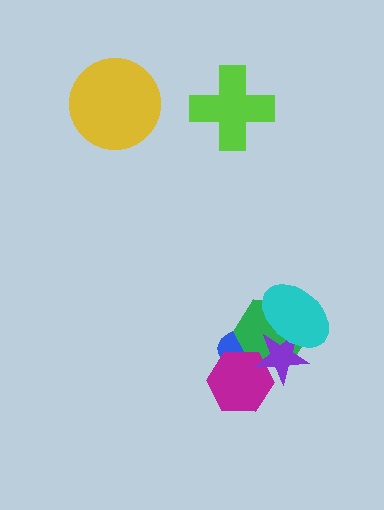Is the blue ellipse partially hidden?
Yes, it is partially covered by another shape.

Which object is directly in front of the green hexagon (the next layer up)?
The magenta hexagon is directly in front of the green hexagon.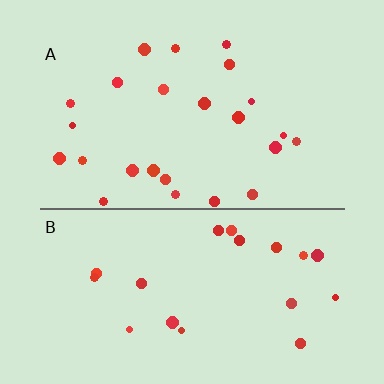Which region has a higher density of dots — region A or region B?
A (the top).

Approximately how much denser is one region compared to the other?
Approximately 1.2× — region A over region B.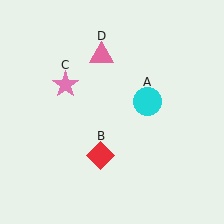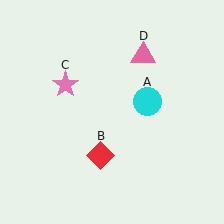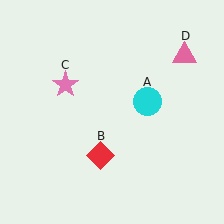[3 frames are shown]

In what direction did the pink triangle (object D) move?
The pink triangle (object D) moved right.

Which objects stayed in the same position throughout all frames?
Cyan circle (object A) and red diamond (object B) and pink star (object C) remained stationary.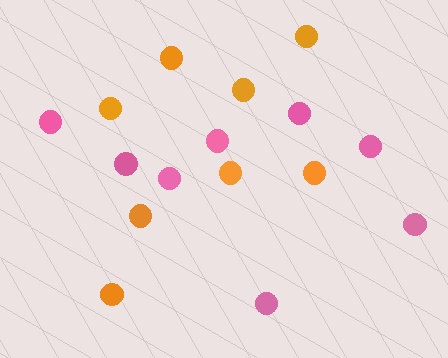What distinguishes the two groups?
There are 2 groups: one group of orange circles (8) and one group of pink circles (8).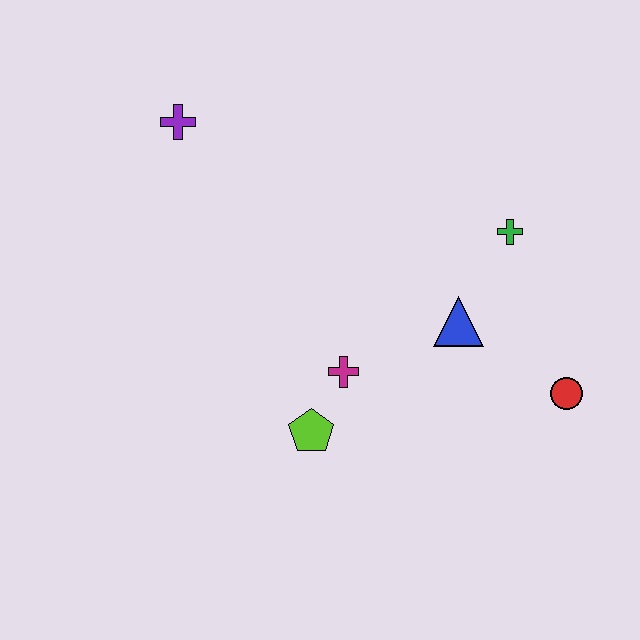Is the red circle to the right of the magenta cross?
Yes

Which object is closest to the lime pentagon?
The magenta cross is closest to the lime pentagon.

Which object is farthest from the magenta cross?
The purple cross is farthest from the magenta cross.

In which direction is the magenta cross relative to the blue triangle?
The magenta cross is to the left of the blue triangle.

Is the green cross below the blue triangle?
No